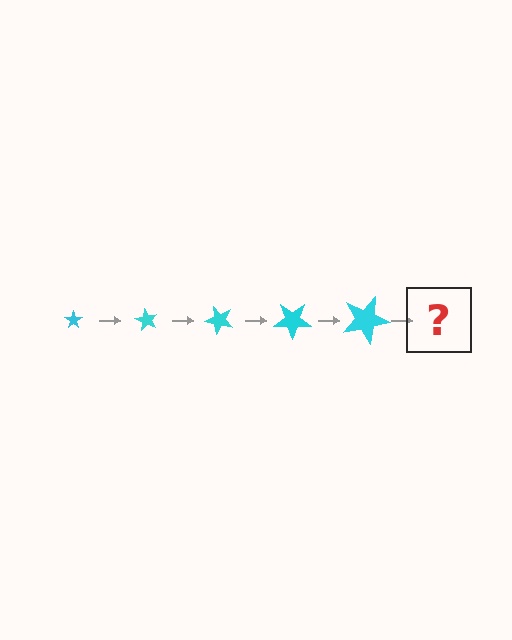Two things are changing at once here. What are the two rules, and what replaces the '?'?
The two rules are that the star grows larger each step and it rotates 60 degrees each step. The '?' should be a star, larger than the previous one and rotated 300 degrees from the start.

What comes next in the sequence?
The next element should be a star, larger than the previous one and rotated 300 degrees from the start.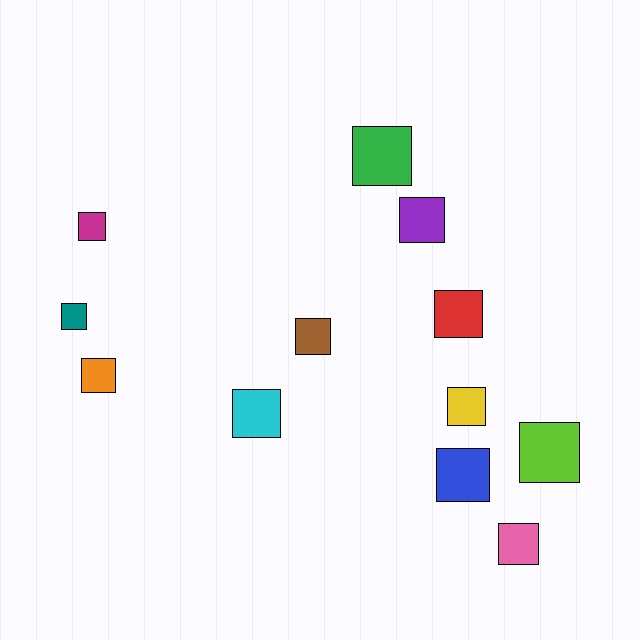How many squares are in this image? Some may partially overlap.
There are 12 squares.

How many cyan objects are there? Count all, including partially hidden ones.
There is 1 cyan object.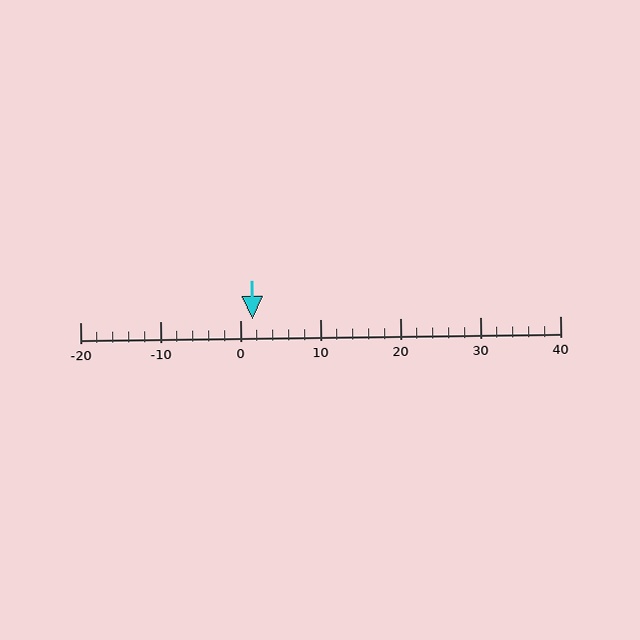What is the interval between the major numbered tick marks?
The major tick marks are spaced 10 units apart.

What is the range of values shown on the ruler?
The ruler shows values from -20 to 40.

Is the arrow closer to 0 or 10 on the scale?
The arrow is closer to 0.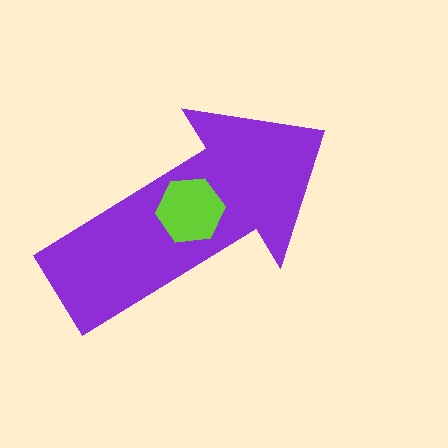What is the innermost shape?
The lime hexagon.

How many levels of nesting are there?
2.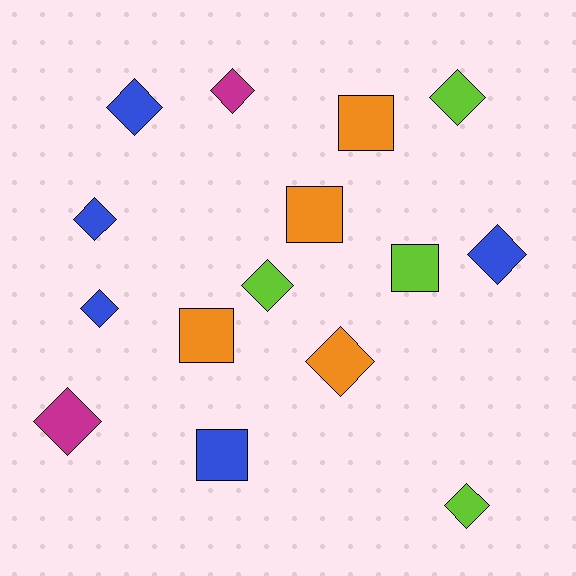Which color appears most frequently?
Blue, with 5 objects.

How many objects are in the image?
There are 15 objects.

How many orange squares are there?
There are 3 orange squares.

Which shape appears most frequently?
Diamond, with 10 objects.